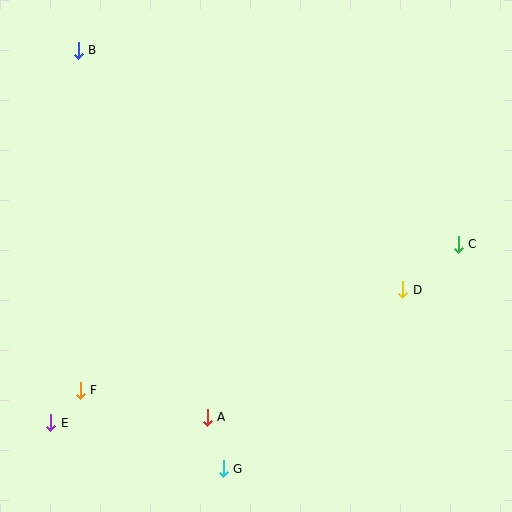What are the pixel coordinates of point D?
Point D is at (403, 290).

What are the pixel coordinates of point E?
Point E is at (51, 423).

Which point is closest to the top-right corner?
Point C is closest to the top-right corner.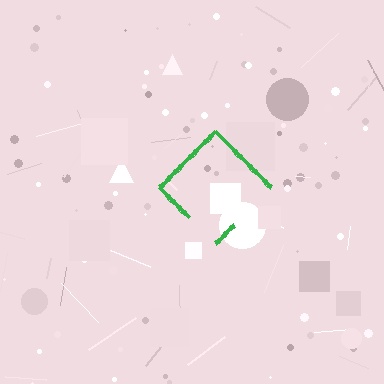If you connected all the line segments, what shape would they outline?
They would outline a diamond.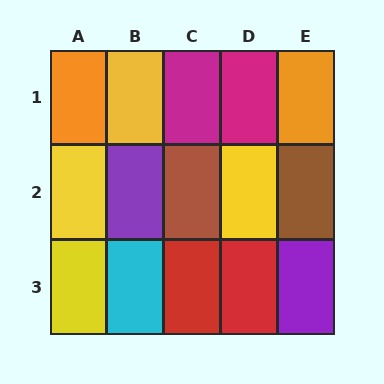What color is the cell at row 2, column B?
Purple.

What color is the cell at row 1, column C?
Magenta.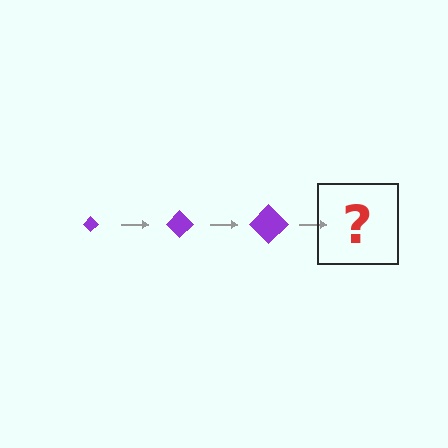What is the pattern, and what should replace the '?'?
The pattern is that the diamond gets progressively larger each step. The '?' should be a purple diamond, larger than the previous one.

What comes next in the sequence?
The next element should be a purple diamond, larger than the previous one.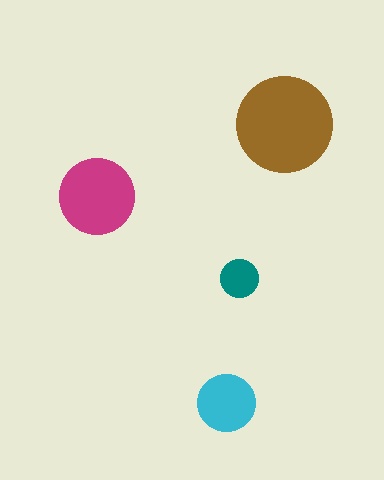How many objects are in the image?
There are 4 objects in the image.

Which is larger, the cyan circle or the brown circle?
The brown one.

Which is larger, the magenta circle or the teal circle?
The magenta one.